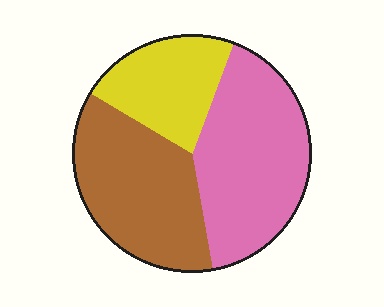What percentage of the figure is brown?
Brown takes up between a third and a half of the figure.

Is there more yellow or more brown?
Brown.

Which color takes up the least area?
Yellow, at roughly 20%.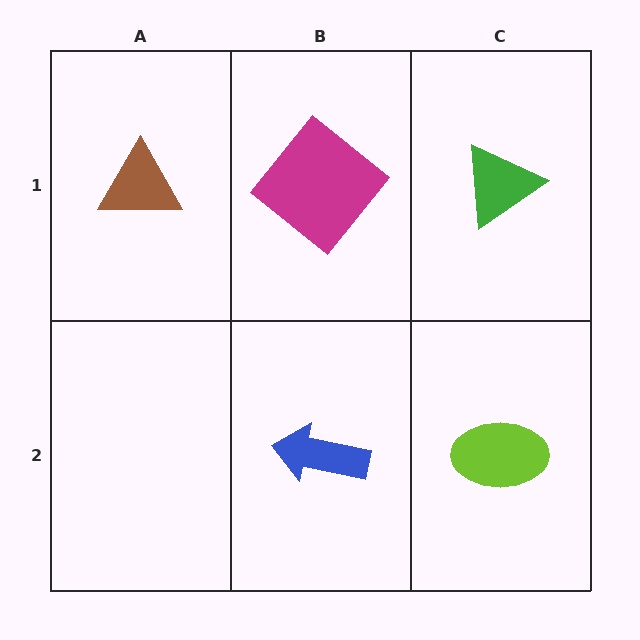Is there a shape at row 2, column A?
No, that cell is empty.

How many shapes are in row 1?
3 shapes.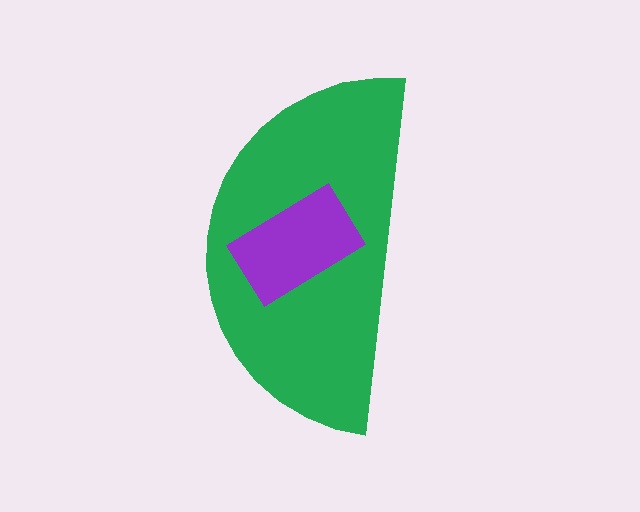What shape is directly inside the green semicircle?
The purple rectangle.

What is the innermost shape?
The purple rectangle.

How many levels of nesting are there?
2.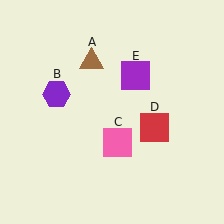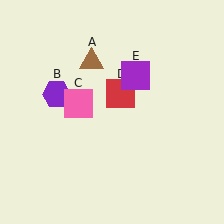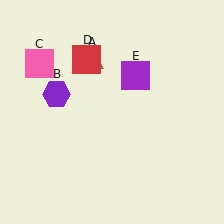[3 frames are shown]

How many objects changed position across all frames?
2 objects changed position: pink square (object C), red square (object D).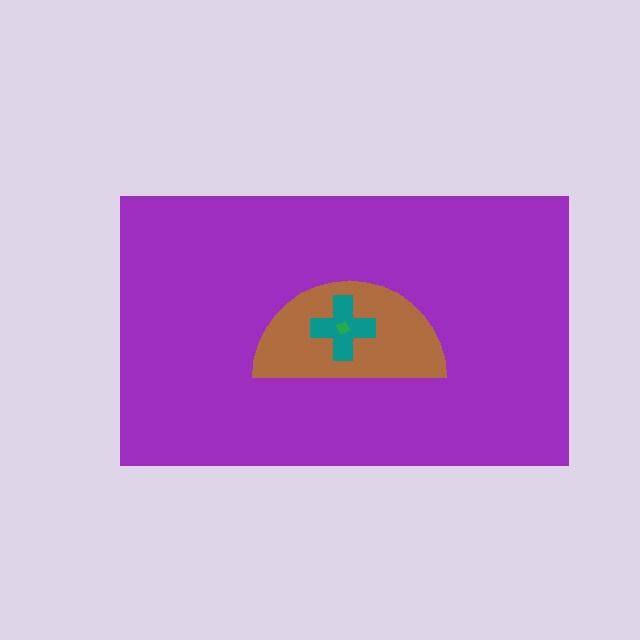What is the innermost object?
The green diamond.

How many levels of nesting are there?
4.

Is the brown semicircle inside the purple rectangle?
Yes.